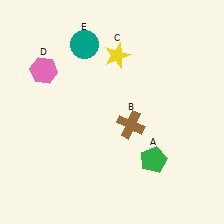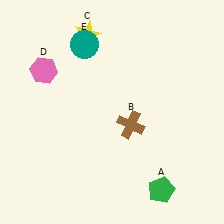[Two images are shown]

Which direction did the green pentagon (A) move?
The green pentagon (A) moved down.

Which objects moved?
The objects that moved are: the green pentagon (A), the yellow star (C).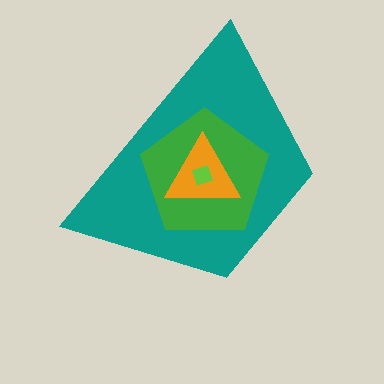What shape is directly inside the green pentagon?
The orange triangle.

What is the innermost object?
The lime diamond.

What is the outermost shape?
The teal trapezoid.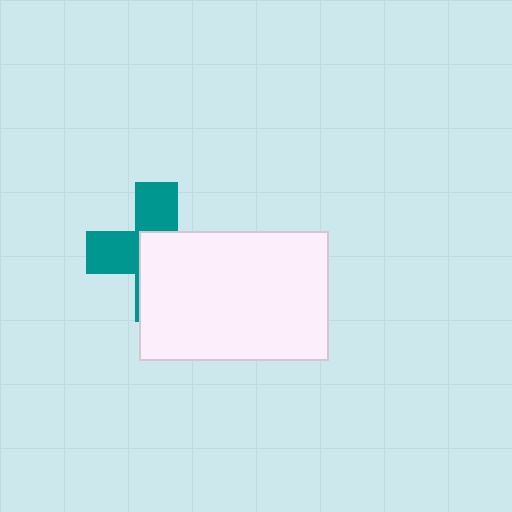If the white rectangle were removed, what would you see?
You would see the complete teal cross.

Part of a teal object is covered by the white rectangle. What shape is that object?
It is a cross.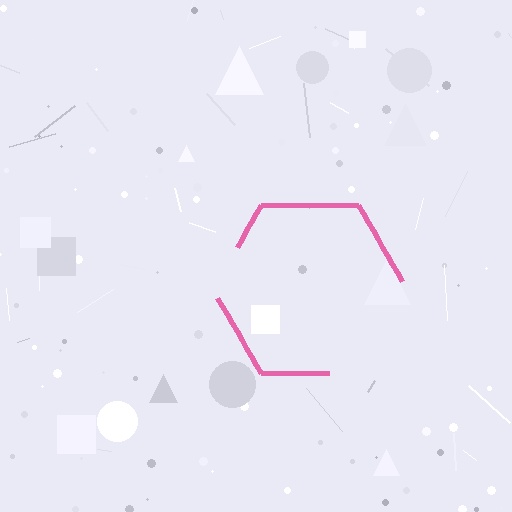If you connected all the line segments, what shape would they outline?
They would outline a hexagon.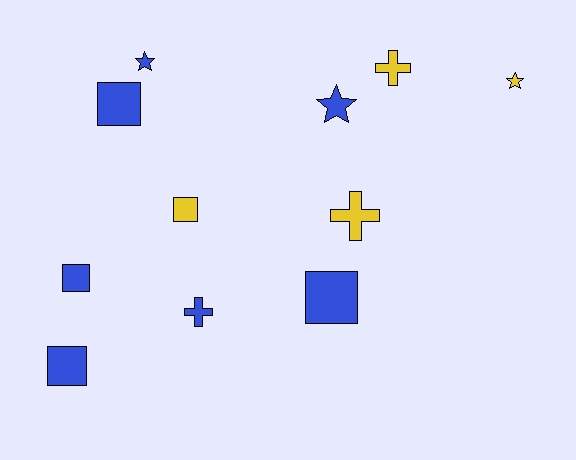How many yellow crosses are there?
There are 2 yellow crosses.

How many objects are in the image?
There are 11 objects.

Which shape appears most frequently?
Square, with 5 objects.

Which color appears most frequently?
Blue, with 7 objects.